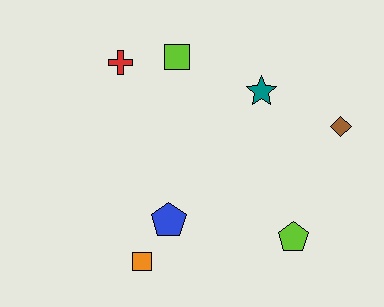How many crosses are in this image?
There is 1 cross.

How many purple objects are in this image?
There are no purple objects.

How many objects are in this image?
There are 7 objects.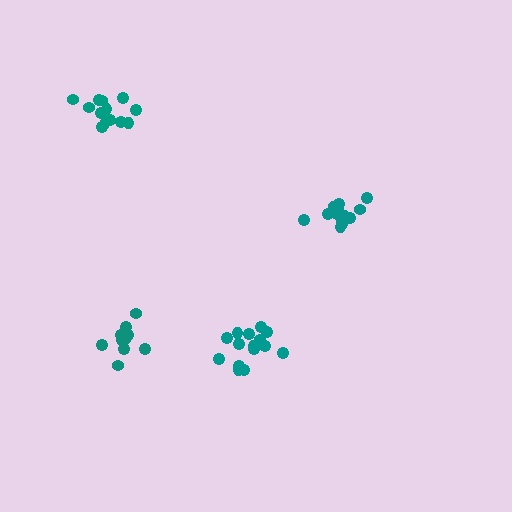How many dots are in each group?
Group 1: 15 dots, Group 2: 13 dots, Group 3: 13 dots, Group 4: 11 dots (52 total).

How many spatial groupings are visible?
There are 4 spatial groupings.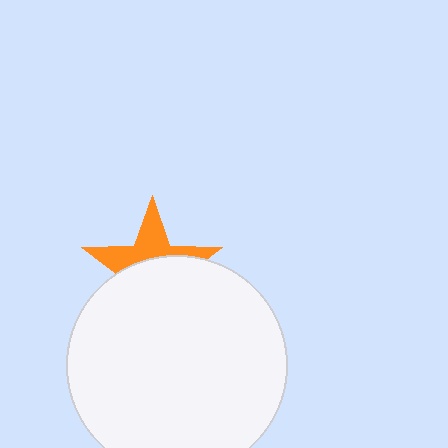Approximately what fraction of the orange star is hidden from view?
Roughly 59% of the orange star is hidden behind the white circle.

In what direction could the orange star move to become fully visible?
The orange star could move up. That would shift it out from behind the white circle entirely.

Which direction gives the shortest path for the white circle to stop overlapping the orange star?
Moving down gives the shortest separation.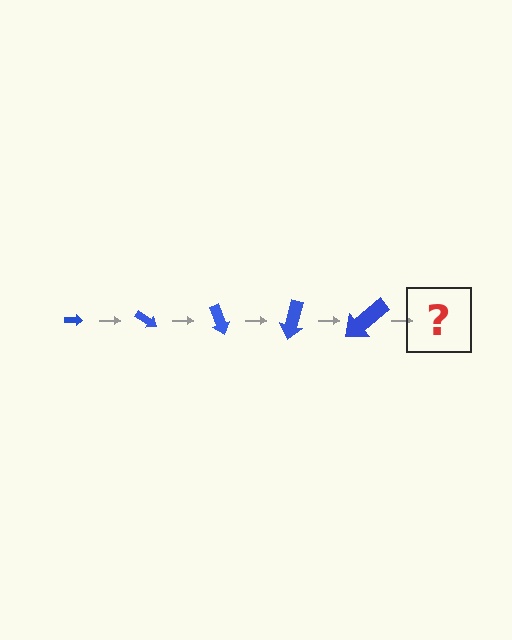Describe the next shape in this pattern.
It should be an arrow, larger than the previous one and rotated 175 degrees from the start.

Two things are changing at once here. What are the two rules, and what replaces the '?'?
The two rules are that the arrow grows larger each step and it rotates 35 degrees each step. The '?' should be an arrow, larger than the previous one and rotated 175 degrees from the start.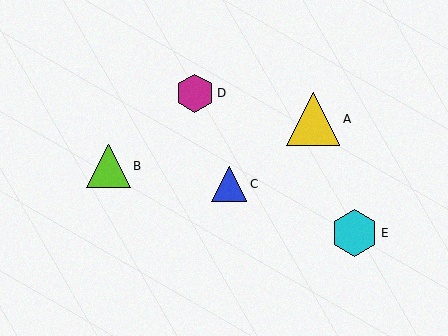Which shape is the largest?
The yellow triangle (labeled A) is the largest.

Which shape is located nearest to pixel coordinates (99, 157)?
The lime triangle (labeled B) at (109, 166) is nearest to that location.